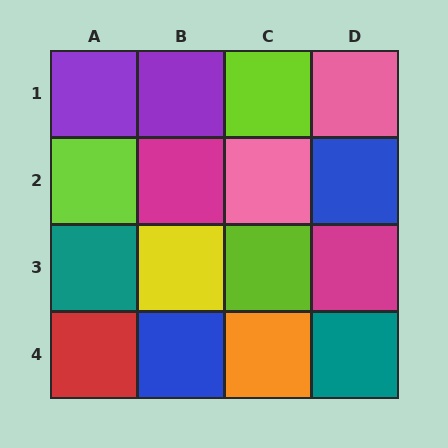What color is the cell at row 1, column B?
Purple.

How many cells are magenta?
2 cells are magenta.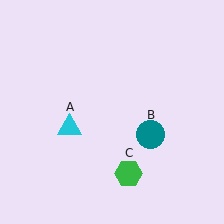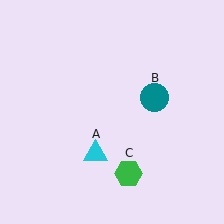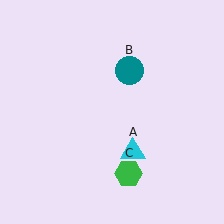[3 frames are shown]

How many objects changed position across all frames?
2 objects changed position: cyan triangle (object A), teal circle (object B).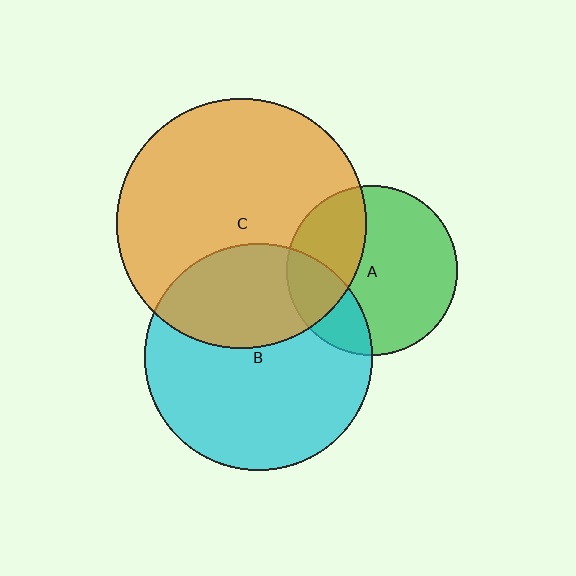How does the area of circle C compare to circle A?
Approximately 2.1 times.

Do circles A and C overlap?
Yes.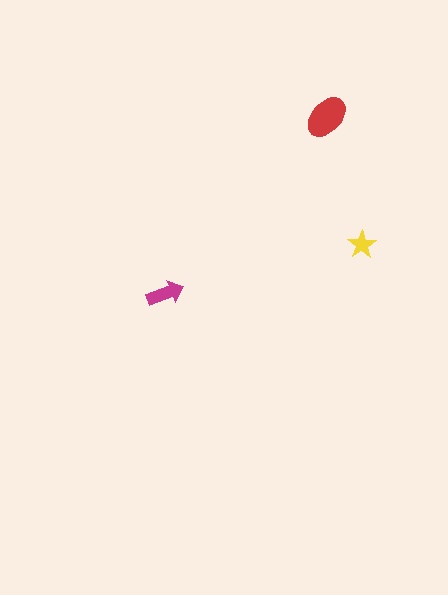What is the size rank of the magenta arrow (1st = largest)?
2nd.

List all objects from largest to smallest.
The red ellipse, the magenta arrow, the yellow star.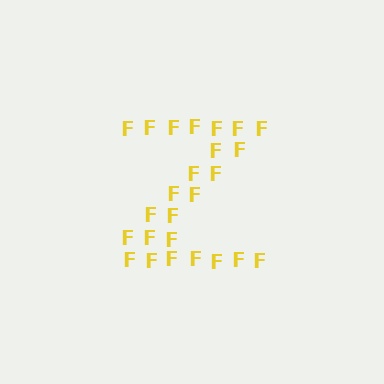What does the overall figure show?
The overall figure shows the letter Z.